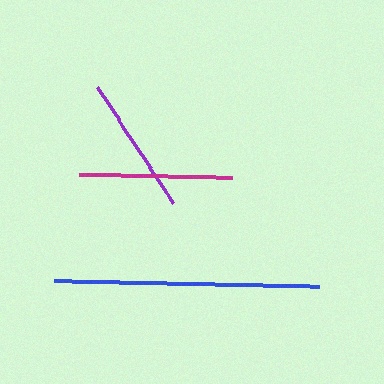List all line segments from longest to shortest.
From longest to shortest: blue, magenta, purple.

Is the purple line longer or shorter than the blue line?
The blue line is longer than the purple line.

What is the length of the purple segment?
The purple segment is approximately 139 pixels long.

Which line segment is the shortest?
The purple line is the shortest at approximately 139 pixels.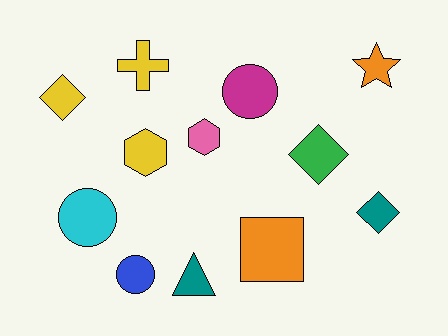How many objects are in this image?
There are 12 objects.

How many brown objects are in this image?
There are no brown objects.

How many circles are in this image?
There are 3 circles.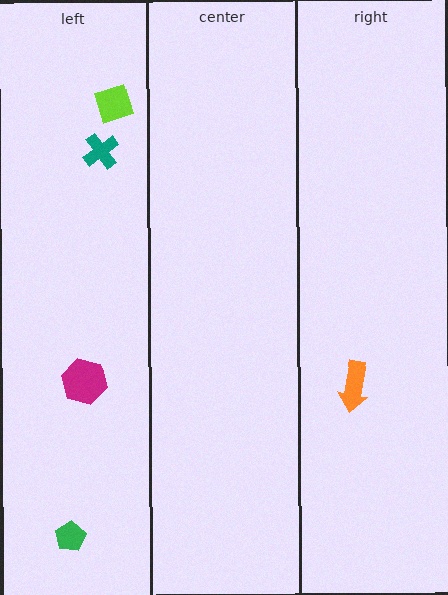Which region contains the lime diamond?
The left region.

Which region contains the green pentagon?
The left region.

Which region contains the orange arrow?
The right region.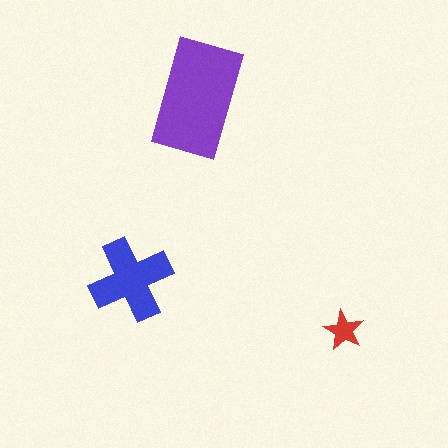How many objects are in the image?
There are 3 objects in the image.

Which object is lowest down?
The red star is bottommost.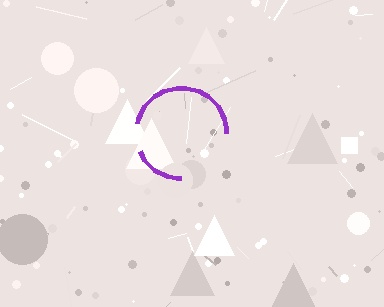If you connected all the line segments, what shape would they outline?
They would outline a circle.